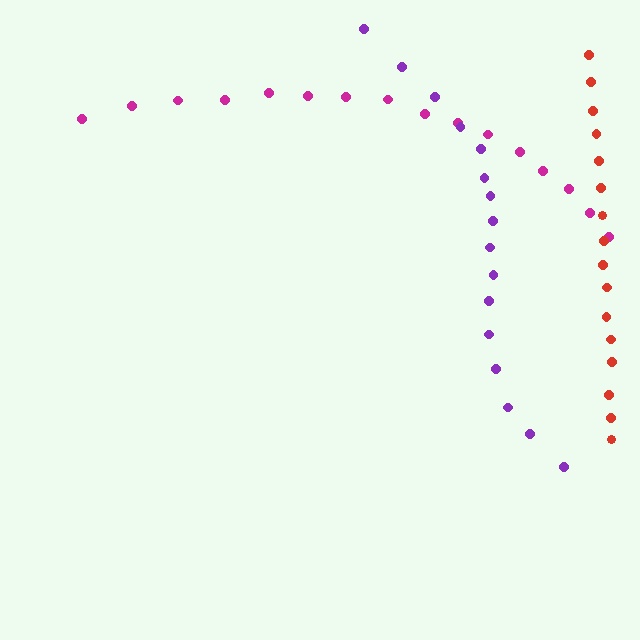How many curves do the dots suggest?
There are 3 distinct paths.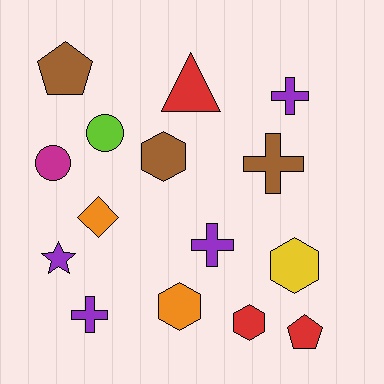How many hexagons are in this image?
There are 4 hexagons.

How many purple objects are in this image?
There are 4 purple objects.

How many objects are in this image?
There are 15 objects.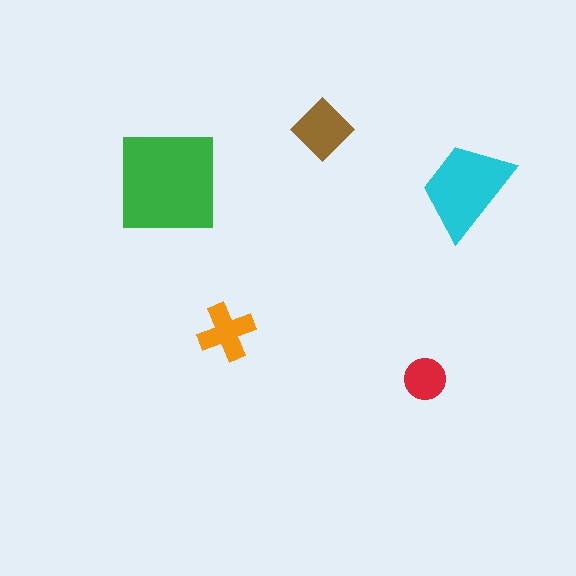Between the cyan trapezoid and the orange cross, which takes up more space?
The cyan trapezoid.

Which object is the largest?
The green square.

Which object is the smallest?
The red circle.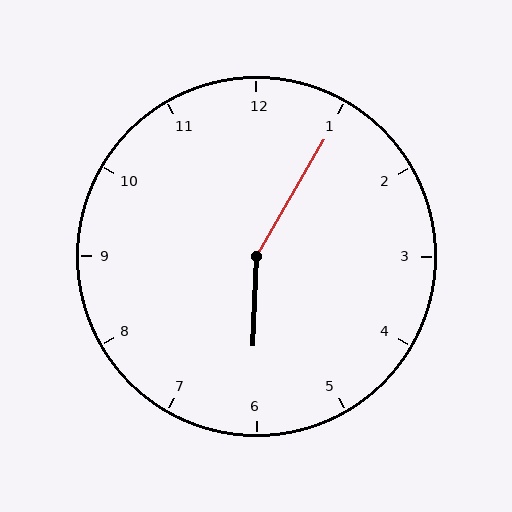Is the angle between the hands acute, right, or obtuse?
It is obtuse.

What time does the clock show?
6:05.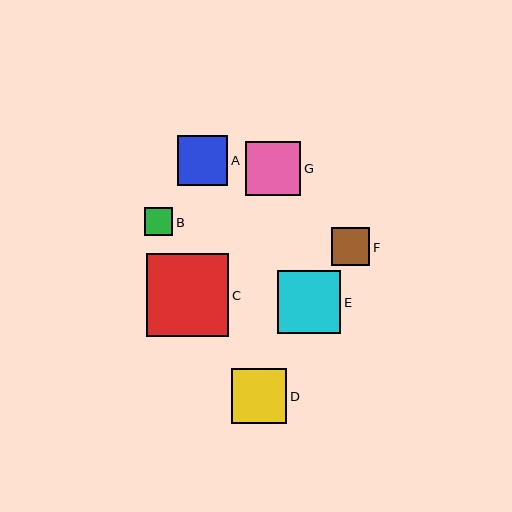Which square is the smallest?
Square B is the smallest with a size of approximately 28 pixels.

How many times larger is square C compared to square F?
Square C is approximately 2.1 times the size of square F.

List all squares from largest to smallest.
From largest to smallest: C, E, D, G, A, F, B.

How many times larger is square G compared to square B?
Square G is approximately 1.9 times the size of square B.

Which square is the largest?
Square C is the largest with a size of approximately 82 pixels.